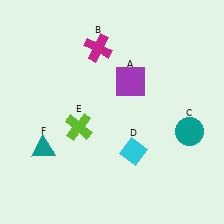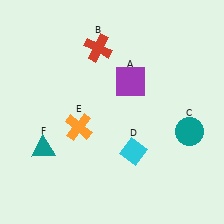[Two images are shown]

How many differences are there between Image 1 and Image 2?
There are 2 differences between the two images.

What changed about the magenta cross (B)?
In Image 1, B is magenta. In Image 2, it changed to red.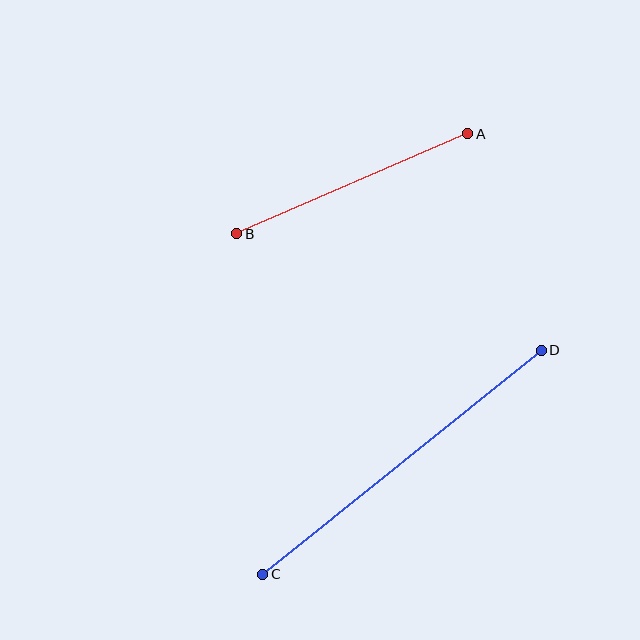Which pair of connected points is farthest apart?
Points C and D are farthest apart.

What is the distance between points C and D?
The distance is approximately 357 pixels.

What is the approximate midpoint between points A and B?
The midpoint is at approximately (352, 184) pixels.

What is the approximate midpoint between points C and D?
The midpoint is at approximately (402, 462) pixels.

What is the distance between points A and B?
The distance is approximately 252 pixels.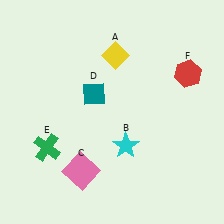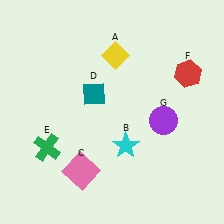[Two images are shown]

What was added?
A purple circle (G) was added in Image 2.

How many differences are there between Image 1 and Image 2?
There is 1 difference between the two images.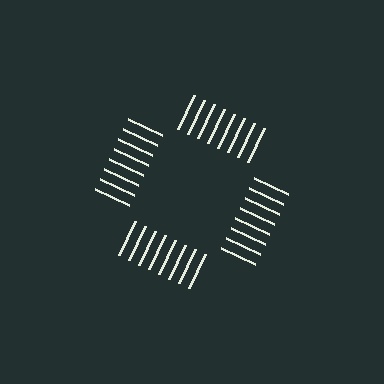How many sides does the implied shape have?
4 sides — the line-ends trace a square.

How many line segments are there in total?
32 — 8 along each of the 4 edges.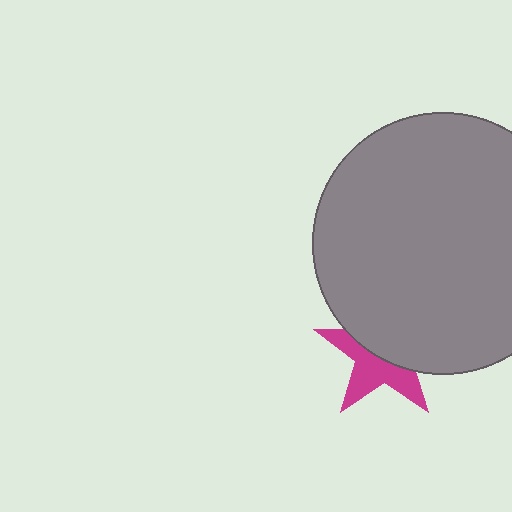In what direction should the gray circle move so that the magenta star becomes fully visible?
The gray circle should move up. That is the shortest direction to clear the overlap and leave the magenta star fully visible.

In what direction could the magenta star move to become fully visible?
The magenta star could move down. That would shift it out from behind the gray circle entirely.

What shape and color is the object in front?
The object in front is a gray circle.